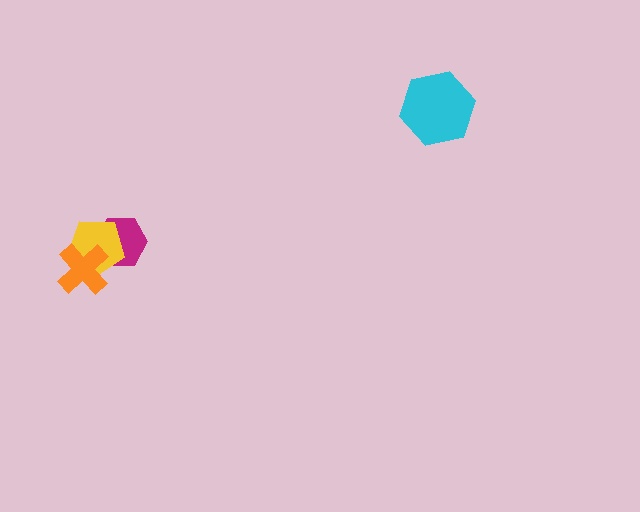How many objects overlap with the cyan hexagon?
0 objects overlap with the cyan hexagon.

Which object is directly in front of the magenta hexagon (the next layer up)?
The yellow pentagon is directly in front of the magenta hexagon.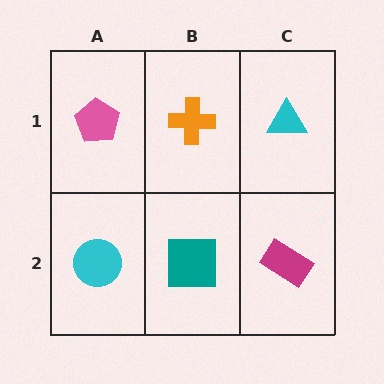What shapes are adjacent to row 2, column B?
An orange cross (row 1, column B), a cyan circle (row 2, column A), a magenta rectangle (row 2, column C).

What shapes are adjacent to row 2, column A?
A pink pentagon (row 1, column A), a teal square (row 2, column B).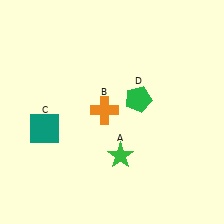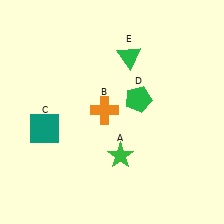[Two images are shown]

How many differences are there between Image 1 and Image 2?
There is 1 difference between the two images.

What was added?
A green triangle (E) was added in Image 2.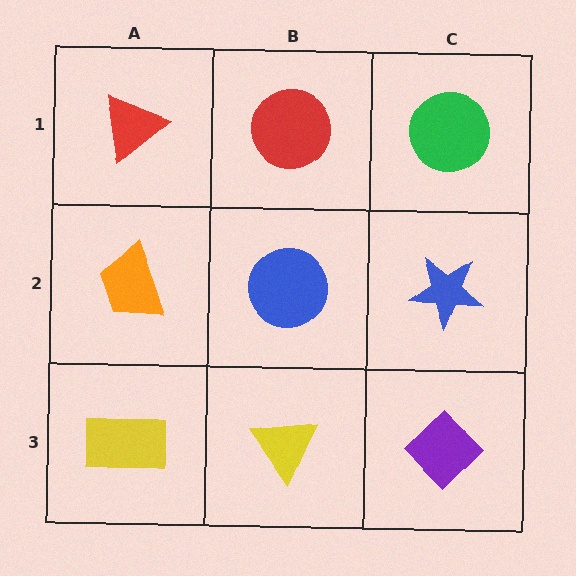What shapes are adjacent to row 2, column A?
A red triangle (row 1, column A), a yellow rectangle (row 3, column A), a blue circle (row 2, column B).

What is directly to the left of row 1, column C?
A red circle.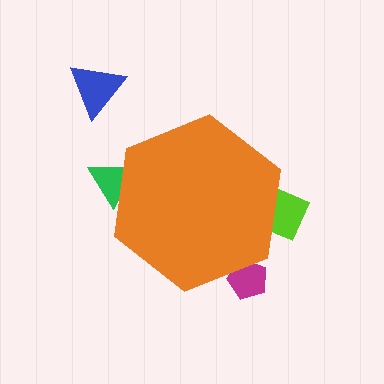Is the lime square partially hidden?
Yes, the lime square is partially hidden behind the orange hexagon.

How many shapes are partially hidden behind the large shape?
3 shapes are partially hidden.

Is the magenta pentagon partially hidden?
Yes, the magenta pentagon is partially hidden behind the orange hexagon.